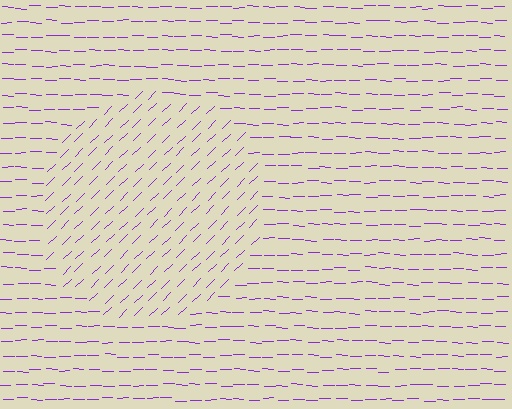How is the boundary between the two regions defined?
The boundary is defined purely by a change in line orientation (approximately 45 degrees difference). All lines are the same color and thickness.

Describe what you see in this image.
The image is filled with small purple line segments. A circle region in the image has lines oriented differently from the surrounding lines, creating a visible texture boundary.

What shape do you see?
I see a circle.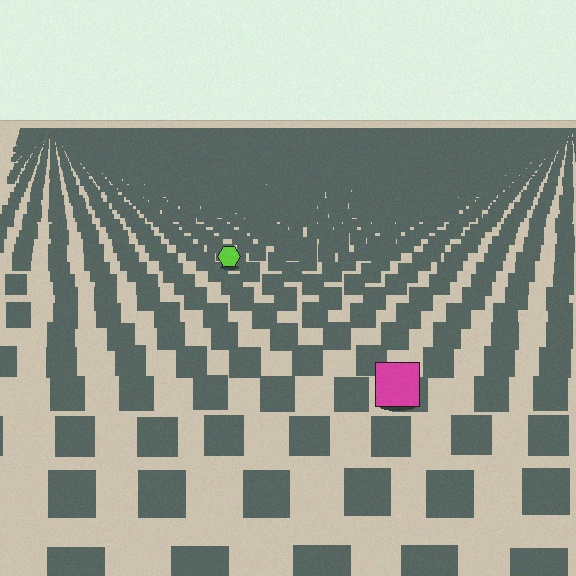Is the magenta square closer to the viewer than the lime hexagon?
Yes. The magenta square is closer — you can tell from the texture gradient: the ground texture is coarser near it.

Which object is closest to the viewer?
The magenta square is closest. The texture marks near it are larger and more spread out.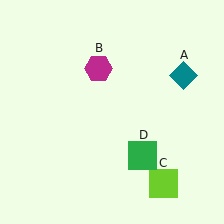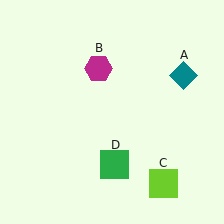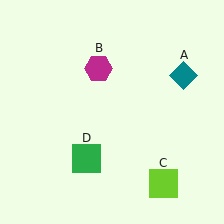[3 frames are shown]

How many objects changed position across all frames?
1 object changed position: green square (object D).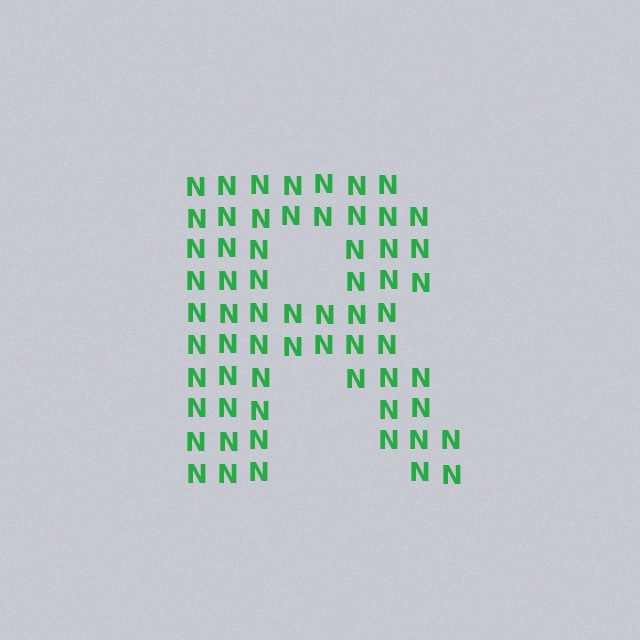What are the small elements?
The small elements are letter N's.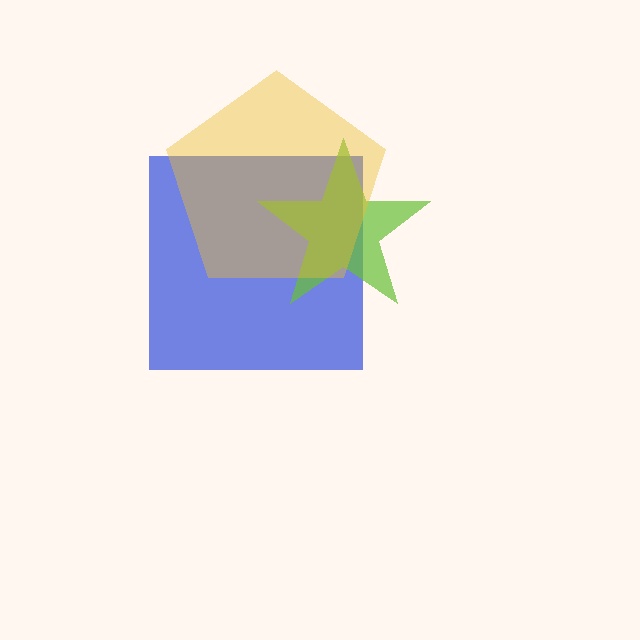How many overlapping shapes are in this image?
There are 3 overlapping shapes in the image.